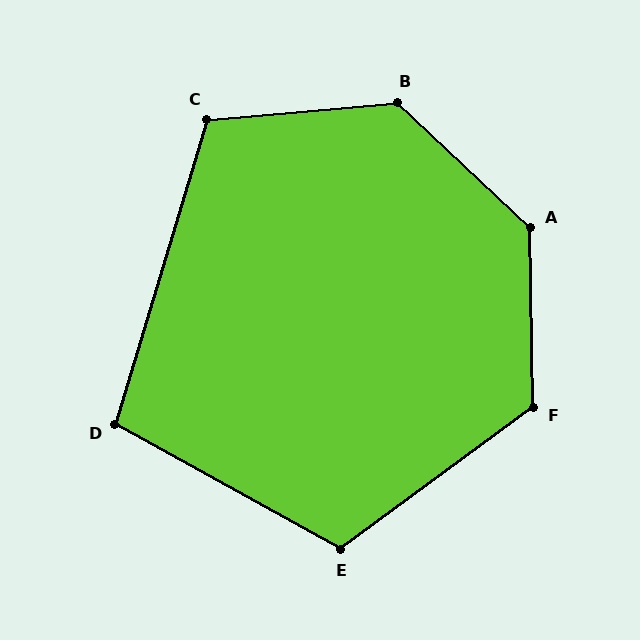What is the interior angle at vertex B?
Approximately 132 degrees (obtuse).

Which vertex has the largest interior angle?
A, at approximately 134 degrees.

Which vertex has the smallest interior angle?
D, at approximately 102 degrees.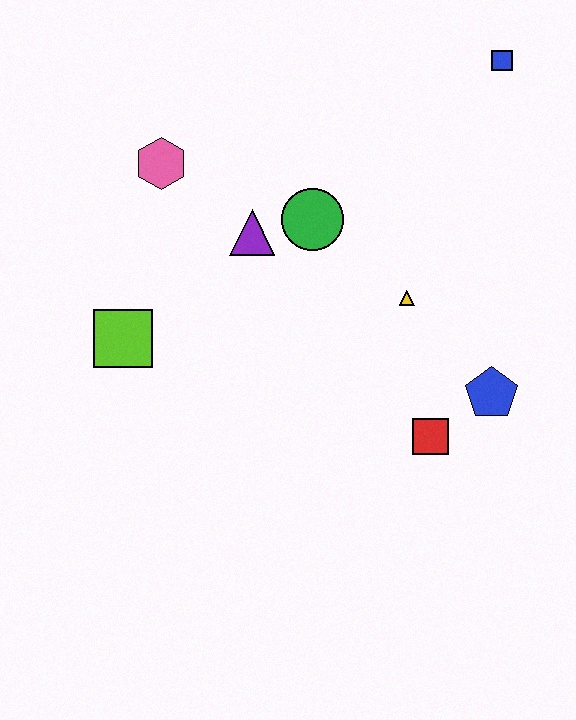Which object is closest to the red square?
The blue pentagon is closest to the red square.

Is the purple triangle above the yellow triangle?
Yes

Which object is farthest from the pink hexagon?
The blue pentagon is farthest from the pink hexagon.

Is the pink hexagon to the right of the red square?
No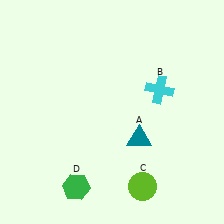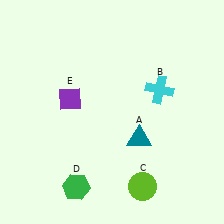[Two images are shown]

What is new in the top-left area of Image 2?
A purple diamond (E) was added in the top-left area of Image 2.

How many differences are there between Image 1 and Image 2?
There is 1 difference between the two images.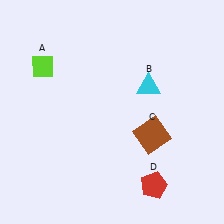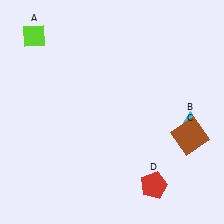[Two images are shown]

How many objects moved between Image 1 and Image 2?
3 objects moved between the two images.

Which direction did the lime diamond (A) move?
The lime diamond (A) moved up.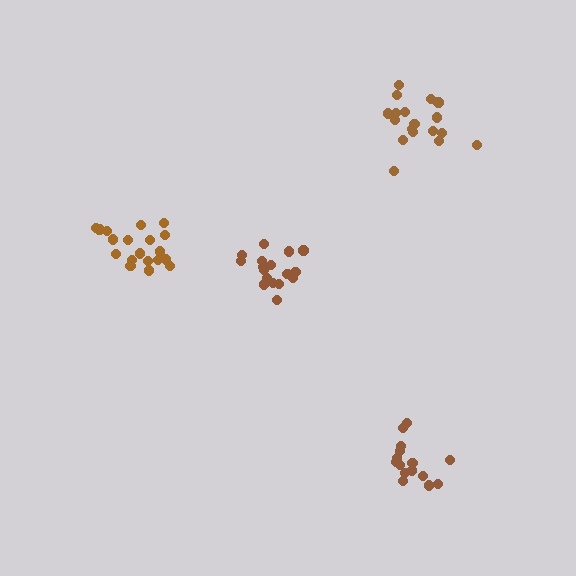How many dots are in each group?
Group 1: 19 dots, Group 2: 17 dots, Group 3: 19 dots, Group 4: 17 dots (72 total).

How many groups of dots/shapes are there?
There are 4 groups.